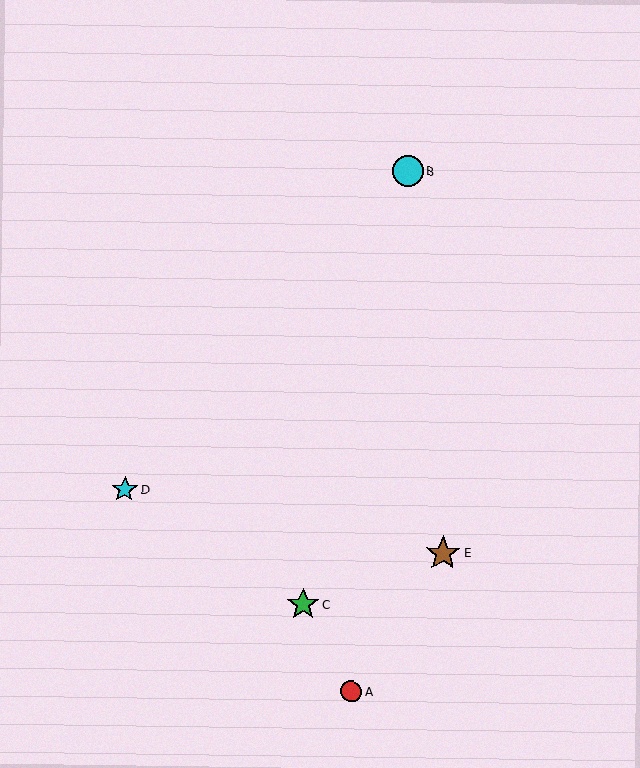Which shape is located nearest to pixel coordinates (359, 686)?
The red circle (labeled A) at (351, 692) is nearest to that location.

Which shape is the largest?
The brown star (labeled E) is the largest.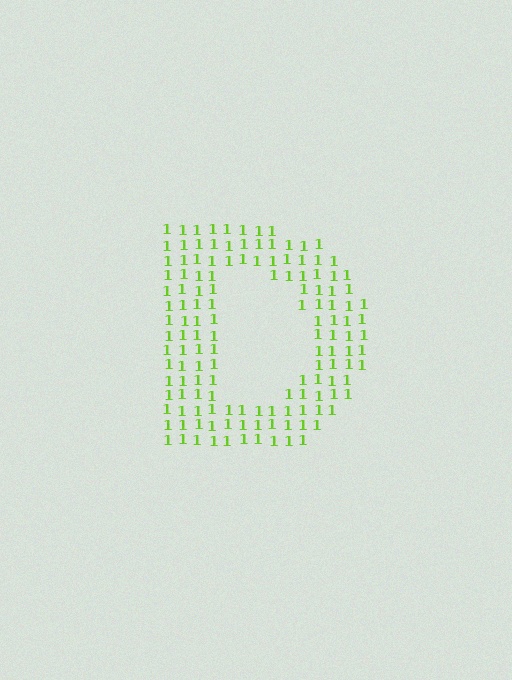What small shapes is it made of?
It is made of small digit 1's.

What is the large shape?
The large shape is the letter D.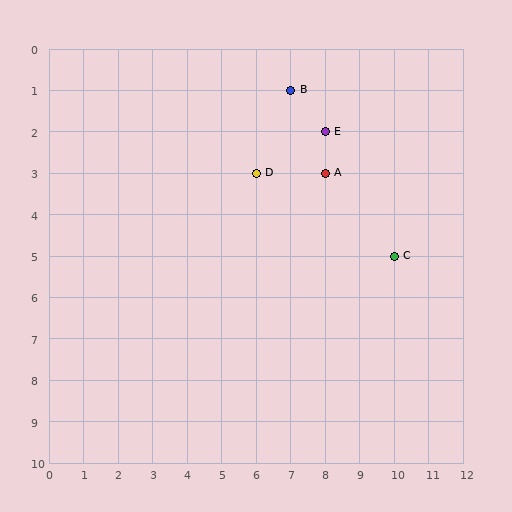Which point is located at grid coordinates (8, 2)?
Point E is at (8, 2).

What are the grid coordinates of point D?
Point D is at grid coordinates (6, 3).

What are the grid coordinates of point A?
Point A is at grid coordinates (8, 3).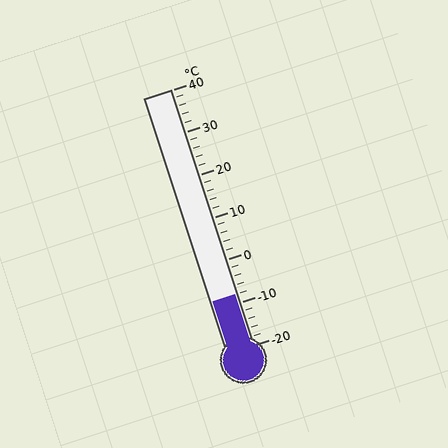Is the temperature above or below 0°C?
The temperature is below 0°C.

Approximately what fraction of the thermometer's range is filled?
The thermometer is filled to approximately 20% of its range.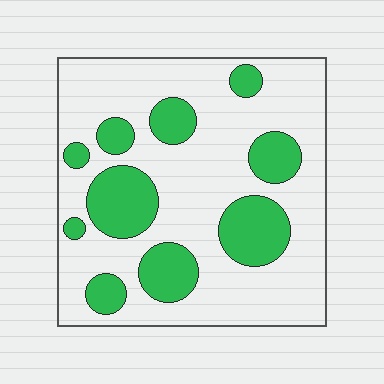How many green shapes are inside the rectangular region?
10.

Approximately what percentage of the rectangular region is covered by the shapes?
Approximately 25%.